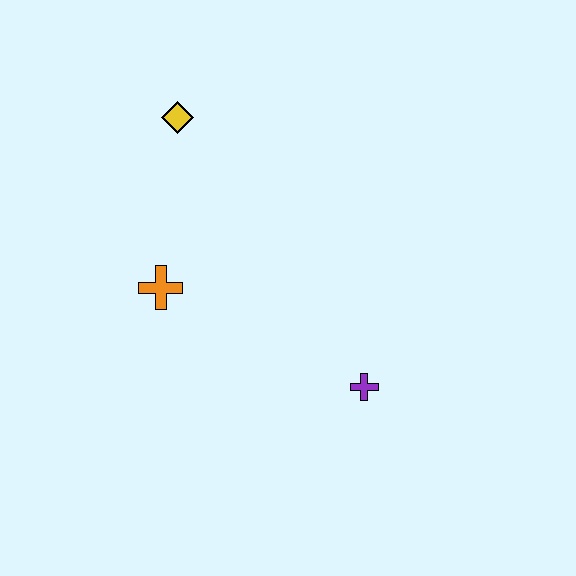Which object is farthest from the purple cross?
The yellow diamond is farthest from the purple cross.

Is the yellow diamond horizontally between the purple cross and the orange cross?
Yes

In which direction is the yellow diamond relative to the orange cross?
The yellow diamond is above the orange cross.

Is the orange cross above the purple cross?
Yes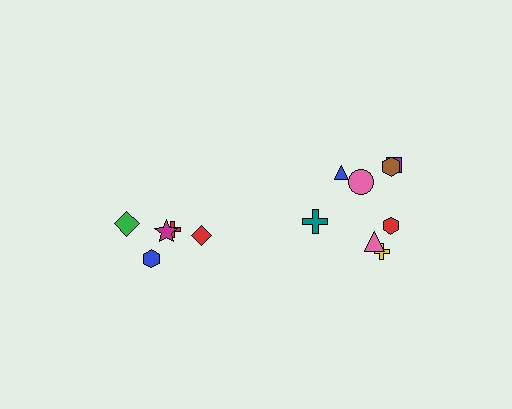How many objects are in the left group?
There are 5 objects.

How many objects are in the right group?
There are 8 objects.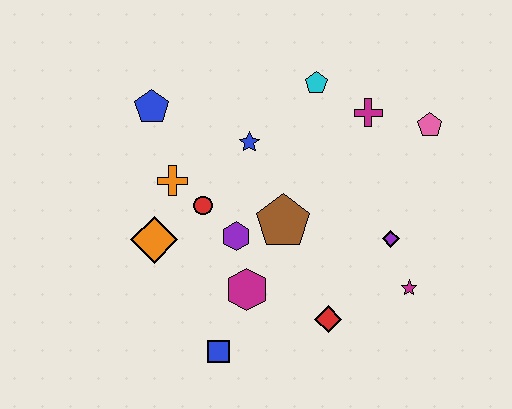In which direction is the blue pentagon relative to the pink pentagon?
The blue pentagon is to the left of the pink pentagon.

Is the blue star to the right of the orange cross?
Yes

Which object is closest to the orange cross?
The red circle is closest to the orange cross.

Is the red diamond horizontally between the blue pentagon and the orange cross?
No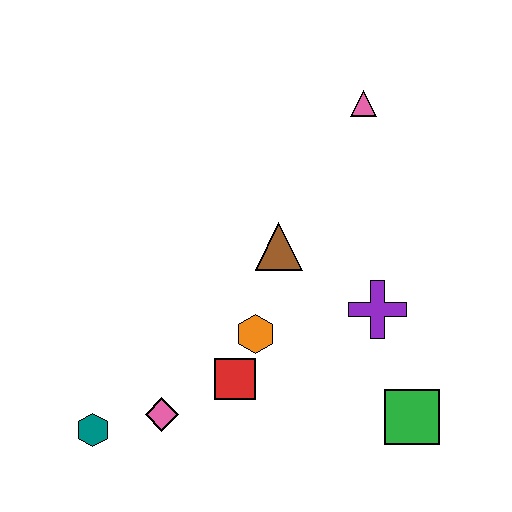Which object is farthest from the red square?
The pink triangle is farthest from the red square.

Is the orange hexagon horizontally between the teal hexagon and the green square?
Yes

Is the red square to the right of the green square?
No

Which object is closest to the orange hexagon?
The red square is closest to the orange hexagon.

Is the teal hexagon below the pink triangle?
Yes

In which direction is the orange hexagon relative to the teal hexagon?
The orange hexagon is to the right of the teal hexagon.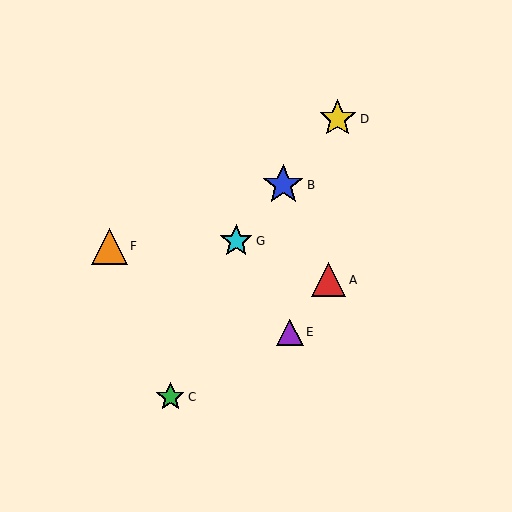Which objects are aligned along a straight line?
Objects B, D, G are aligned along a straight line.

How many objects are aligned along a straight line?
3 objects (B, D, G) are aligned along a straight line.